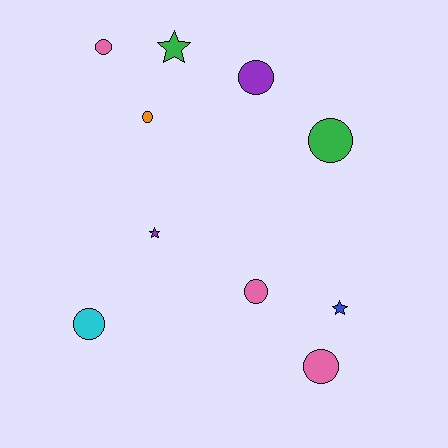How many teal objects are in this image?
There are no teal objects.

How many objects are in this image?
There are 10 objects.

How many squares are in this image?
There are no squares.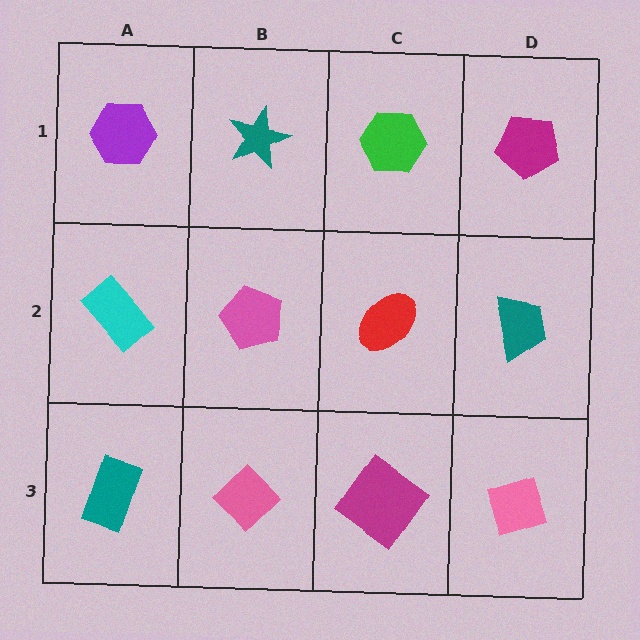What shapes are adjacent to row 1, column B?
A pink pentagon (row 2, column B), a purple hexagon (row 1, column A), a green hexagon (row 1, column C).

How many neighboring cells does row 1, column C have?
3.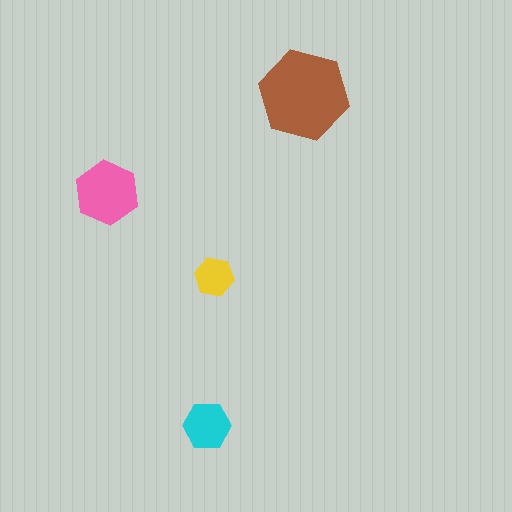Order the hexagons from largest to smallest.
the brown one, the pink one, the cyan one, the yellow one.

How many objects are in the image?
There are 4 objects in the image.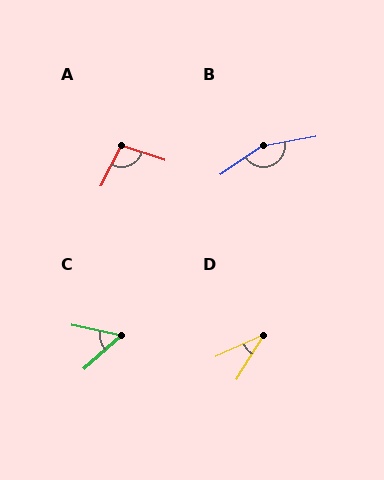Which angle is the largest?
B, at approximately 156 degrees.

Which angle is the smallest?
D, at approximately 34 degrees.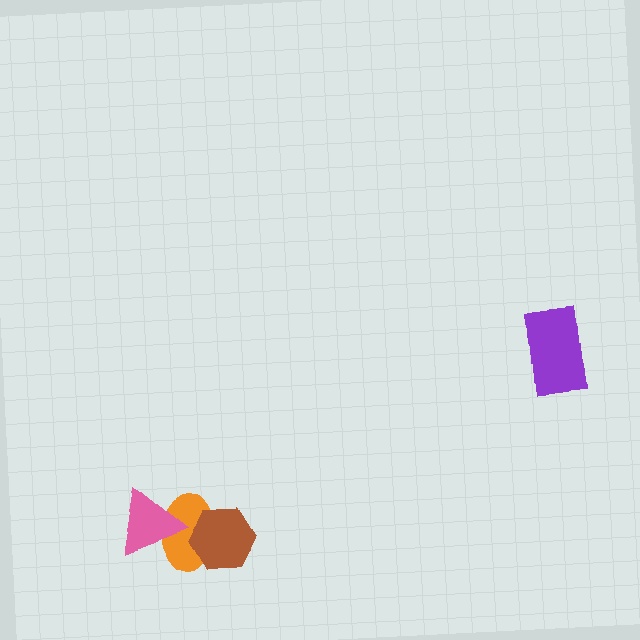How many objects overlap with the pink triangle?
1 object overlaps with the pink triangle.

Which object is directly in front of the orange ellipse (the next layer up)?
The pink triangle is directly in front of the orange ellipse.